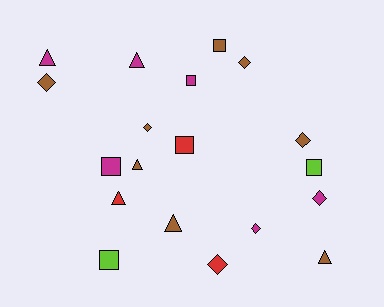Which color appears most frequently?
Brown, with 8 objects.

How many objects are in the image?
There are 19 objects.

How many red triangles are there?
There is 1 red triangle.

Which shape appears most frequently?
Diamond, with 7 objects.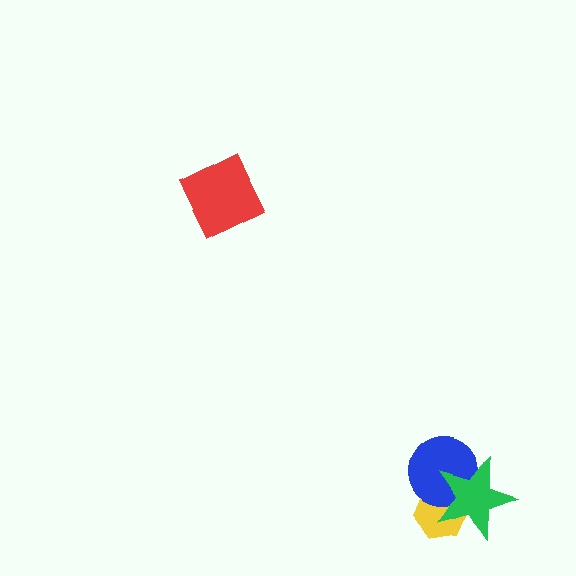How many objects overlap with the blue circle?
2 objects overlap with the blue circle.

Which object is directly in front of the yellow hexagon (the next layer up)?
The blue circle is directly in front of the yellow hexagon.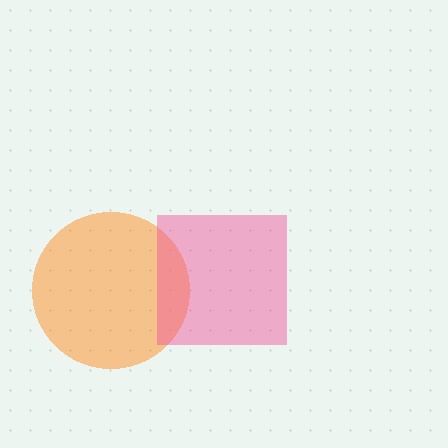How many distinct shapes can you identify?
There are 2 distinct shapes: an orange circle, a pink square.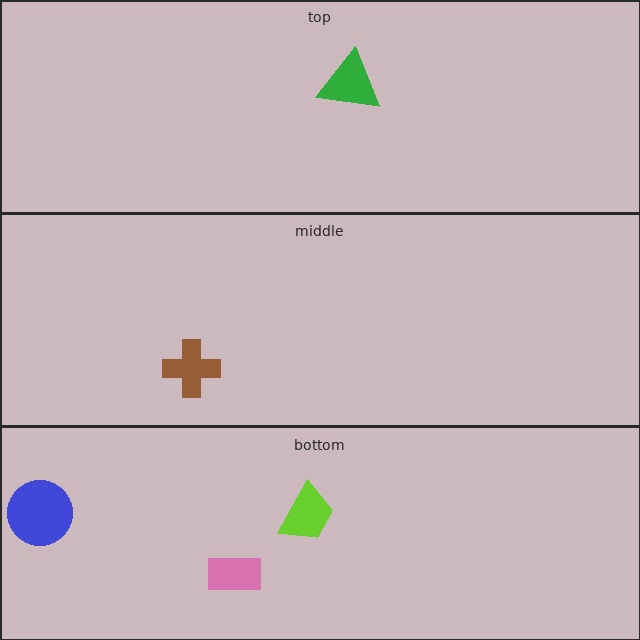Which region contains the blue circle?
The bottom region.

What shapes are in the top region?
The green triangle.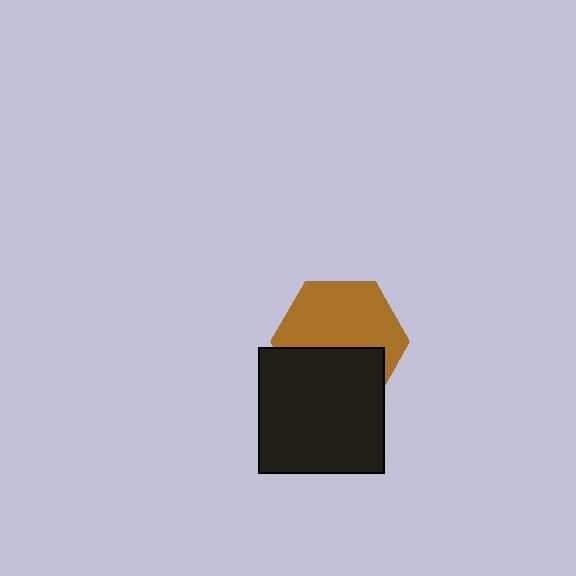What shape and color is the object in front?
The object in front is a black square.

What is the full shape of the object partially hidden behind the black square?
The partially hidden object is a brown hexagon.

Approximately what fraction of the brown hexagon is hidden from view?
Roughly 41% of the brown hexagon is hidden behind the black square.